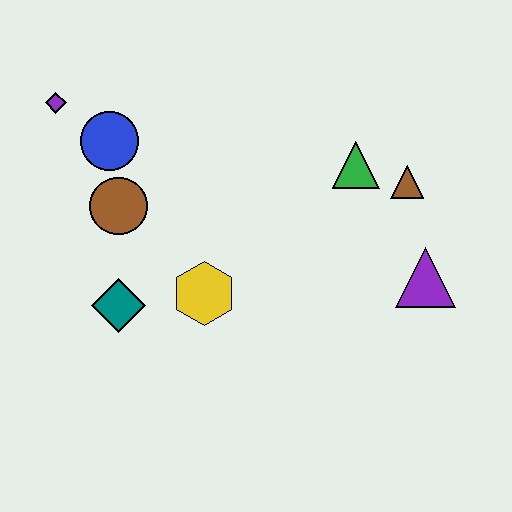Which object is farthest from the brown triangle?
The purple diamond is farthest from the brown triangle.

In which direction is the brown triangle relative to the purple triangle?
The brown triangle is above the purple triangle.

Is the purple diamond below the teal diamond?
No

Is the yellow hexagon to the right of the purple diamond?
Yes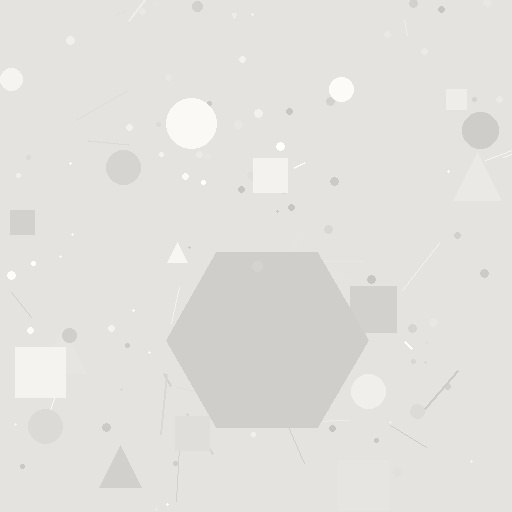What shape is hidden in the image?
A hexagon is hidden in the image.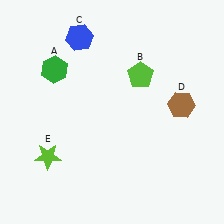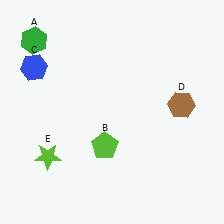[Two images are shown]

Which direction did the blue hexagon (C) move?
The blue hexagon (C) moved left.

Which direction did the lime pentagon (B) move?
The lime pentagon (B) moved down.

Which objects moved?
The objects that moved are: the green hexagon (A), the lime pentagon (B), the blue hexagon (C).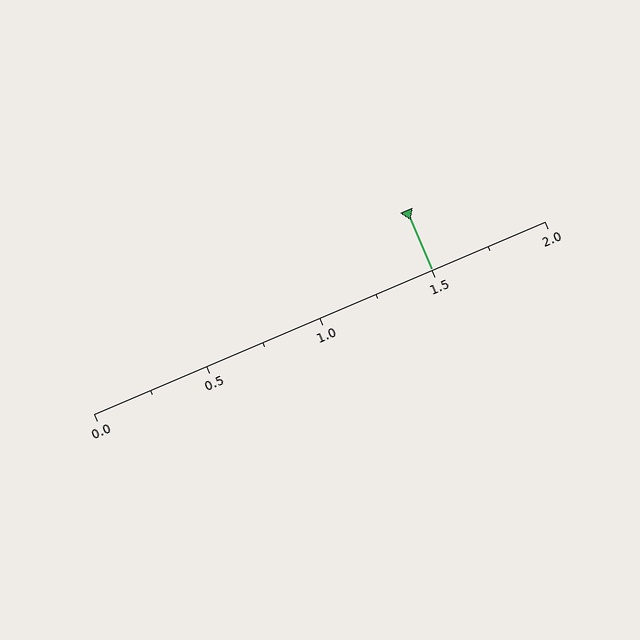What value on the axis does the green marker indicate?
The marker indicates approximately 1.5.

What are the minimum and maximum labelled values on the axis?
The axis runs from 0.0 to 2.0.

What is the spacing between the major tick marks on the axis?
The major ticks are spaced 0.5 apart.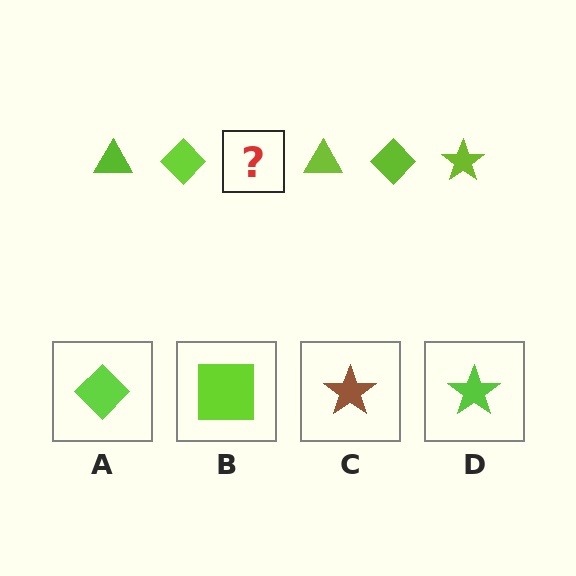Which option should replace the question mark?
Option D.